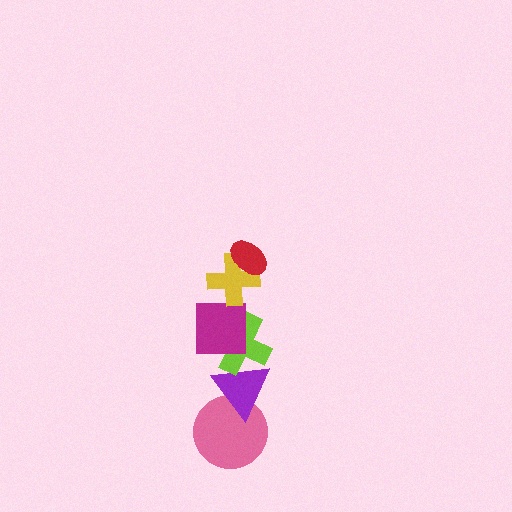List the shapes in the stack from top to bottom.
From top to bottom: the red ellipse, the yellow cross, the magenta square, the lime cross, the purple triangle, the pink circle.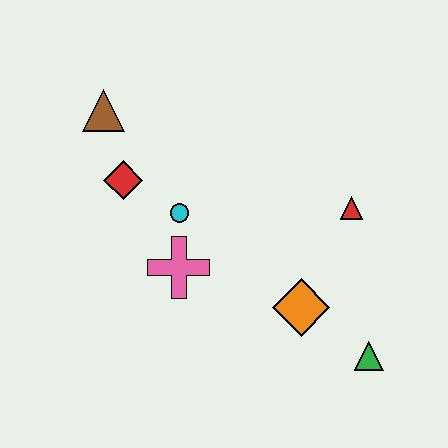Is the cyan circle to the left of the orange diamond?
Yes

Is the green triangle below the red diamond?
Yes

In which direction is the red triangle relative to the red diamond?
The red triangle is to the right of the red diamond.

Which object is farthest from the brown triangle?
The green triangle is farthest from the brown triangle.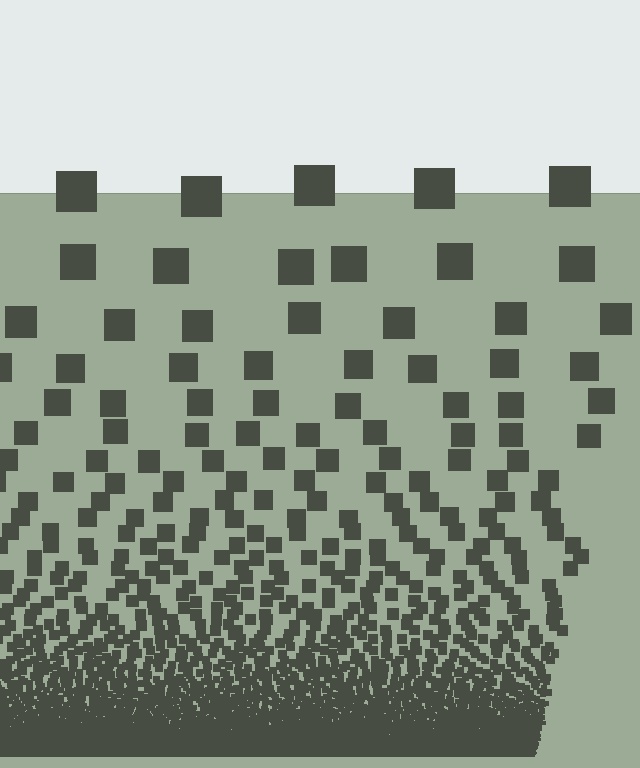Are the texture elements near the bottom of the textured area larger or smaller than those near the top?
Smaller. The gradient is inverted — elements near the bottom are smaller and denser.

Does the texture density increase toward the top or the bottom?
Density increases toward the bottom.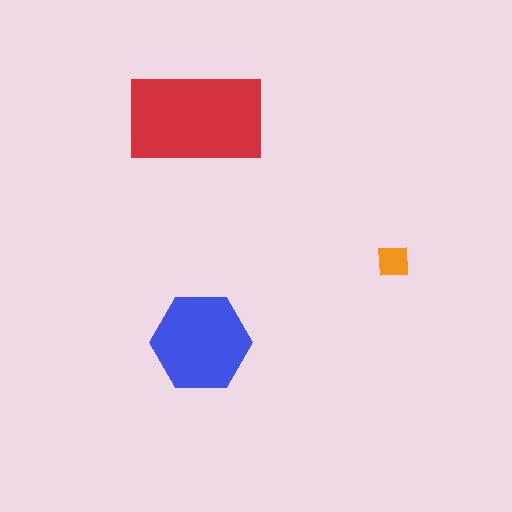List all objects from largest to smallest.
The red rectangle, the blue hexagon, the orange square.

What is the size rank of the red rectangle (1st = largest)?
1st.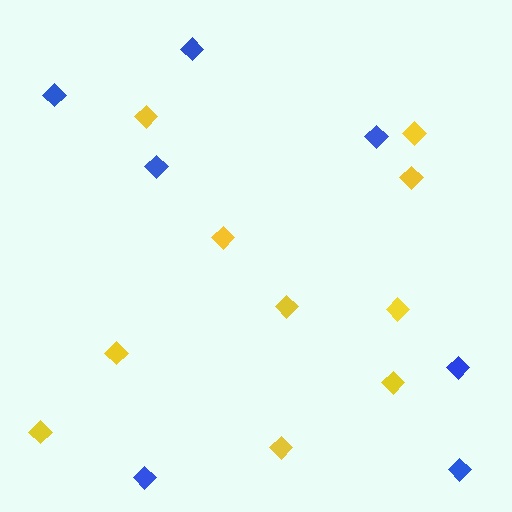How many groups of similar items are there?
There are 2 groups: one group of blue diamonds (7) and one group of yellow diamonds (10).